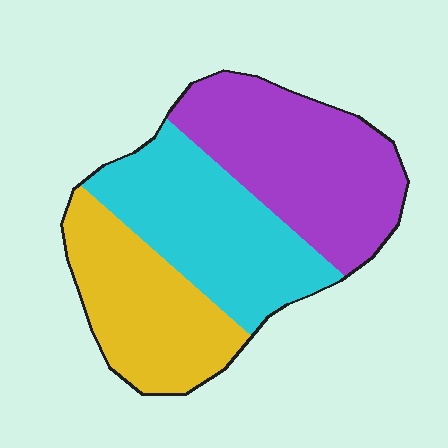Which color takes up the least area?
Yellow, at roughly 30%.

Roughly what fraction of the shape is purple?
Purple takes up about three eighths (3/8) of the shape.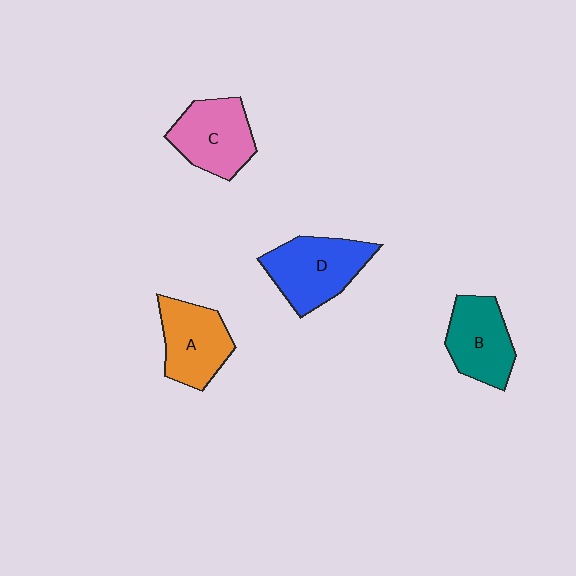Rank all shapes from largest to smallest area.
From largest to smallest: D (blue), C (pink), A (orange), B (teal).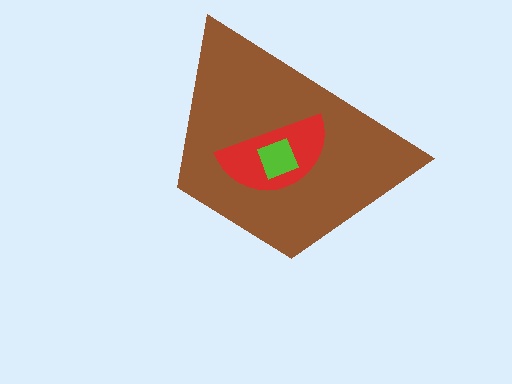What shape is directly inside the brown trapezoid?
The red semicircle.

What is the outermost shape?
The brown trapezoid.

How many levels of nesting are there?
3.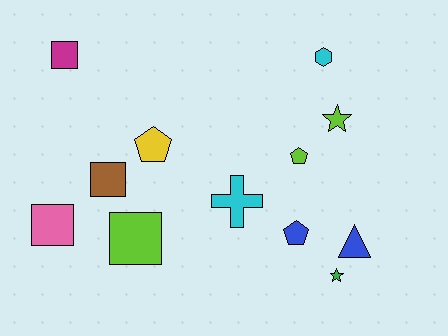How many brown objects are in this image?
There is 1 brown object.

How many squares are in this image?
There are 4 squares.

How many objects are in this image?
There are 12 objects.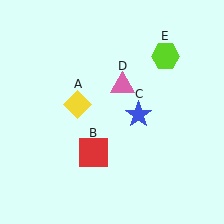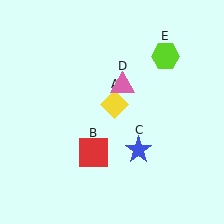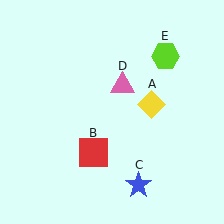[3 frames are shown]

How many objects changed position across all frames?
2 objects changed position: yellow diamond (object A), blue star (object C).